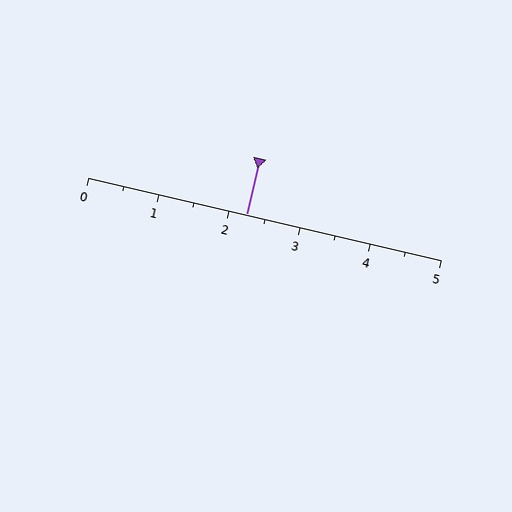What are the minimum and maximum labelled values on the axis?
The axis runs from 0 to 5.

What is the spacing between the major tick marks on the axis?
The major ticks are spaced 1 apart.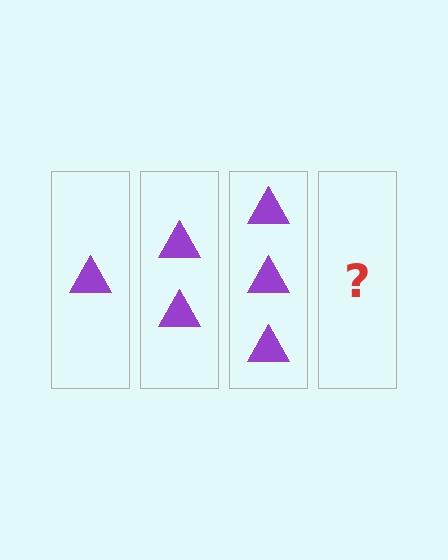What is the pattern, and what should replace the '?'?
The pattern is that each step adds one more triangle. The '?' should be 4 triangles.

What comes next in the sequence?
The next element should be 4 triangles.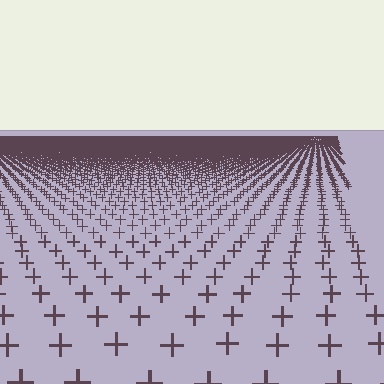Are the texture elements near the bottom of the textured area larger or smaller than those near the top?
Larger. Near the bottom, elements are closer to the viewer and appear at a bigger on-screen size.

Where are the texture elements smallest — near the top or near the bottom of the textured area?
Near the top.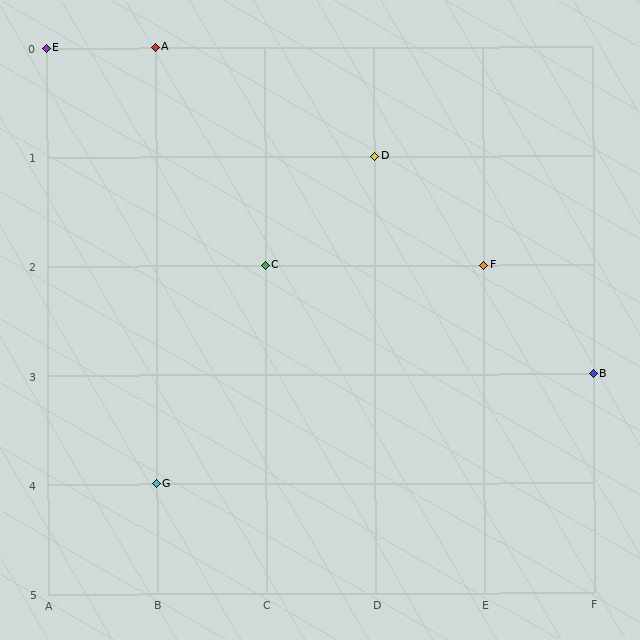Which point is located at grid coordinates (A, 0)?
Point E is at (A, 0).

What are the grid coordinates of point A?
Point A is at grid coordinates (B, 0).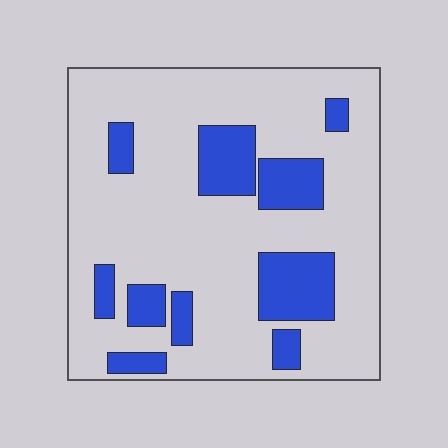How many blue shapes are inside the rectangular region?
10.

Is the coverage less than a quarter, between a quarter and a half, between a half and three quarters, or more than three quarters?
Less than a quarter.